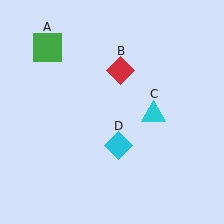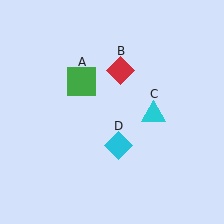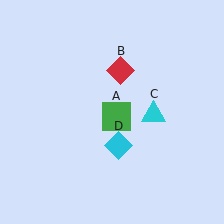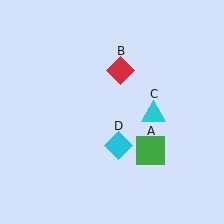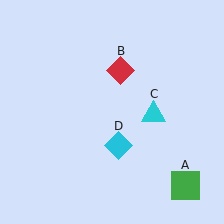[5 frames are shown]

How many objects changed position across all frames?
1 object changed position: green square (object A).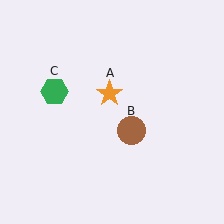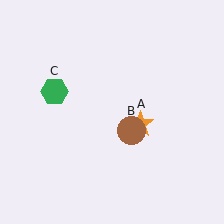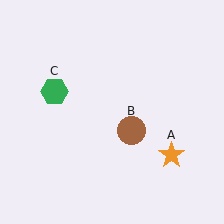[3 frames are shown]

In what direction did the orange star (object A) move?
The orange star (object A) moved down and to the right.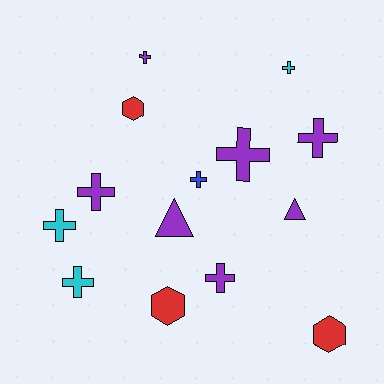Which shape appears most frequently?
Cross, with 9 objects.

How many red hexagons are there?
There are 3 red hexagons.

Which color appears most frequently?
Purple, with 7 objects.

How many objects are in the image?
There are 14 objects.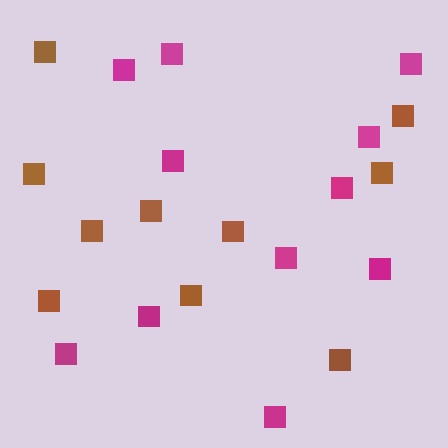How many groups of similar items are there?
There are 2 groups: one group of magenta squares (11) and one group of brown squares (10).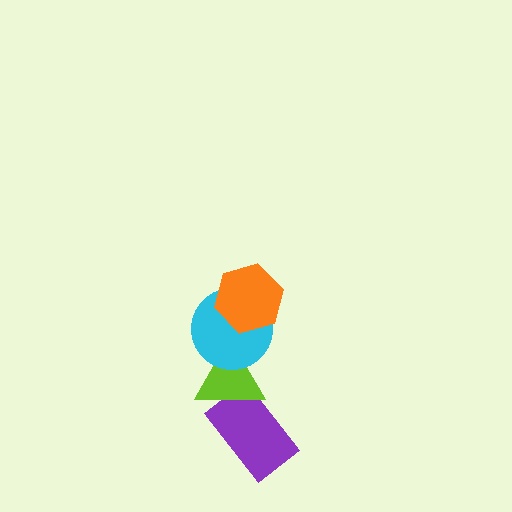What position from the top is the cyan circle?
The cyan circle is 2nd from the top.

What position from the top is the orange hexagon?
The orange hexagon is 1st from the top.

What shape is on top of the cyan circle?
The orange hexagon is on top of the cyan circle.